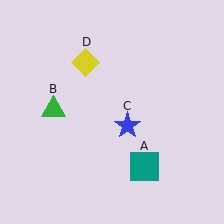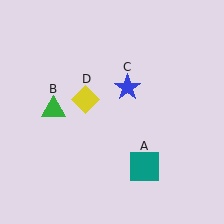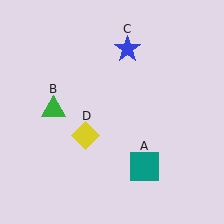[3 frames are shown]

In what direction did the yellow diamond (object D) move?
The yellow diamond (object D) moved down.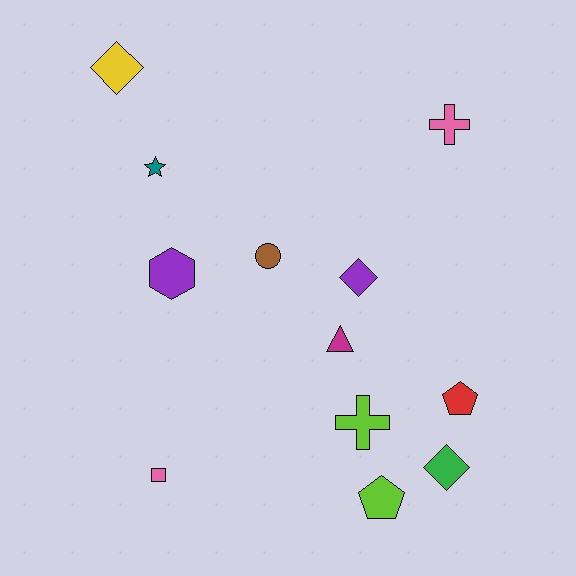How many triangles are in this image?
There is 1 triangle.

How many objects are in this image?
There are 12 objects.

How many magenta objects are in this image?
There is 1 magenta object.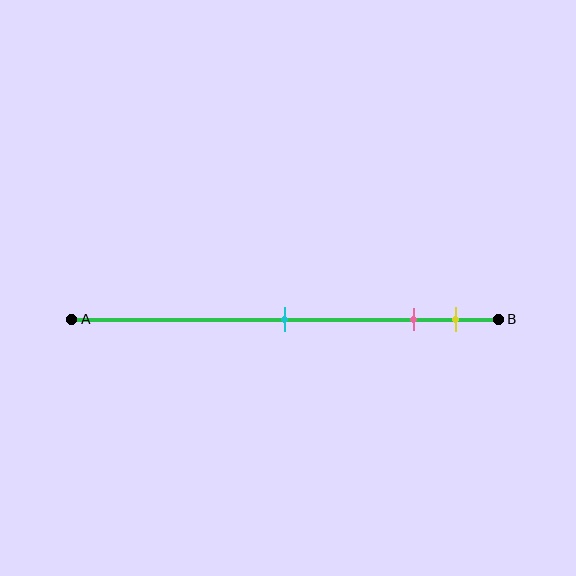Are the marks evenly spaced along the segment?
No, the marks are not evenly spaced.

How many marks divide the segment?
There are 3 marks dividing the segment.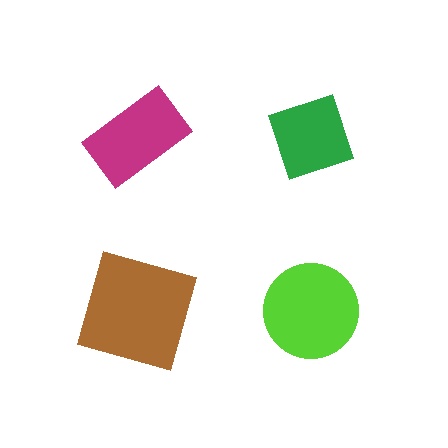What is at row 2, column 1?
A brown square.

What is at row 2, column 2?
A lime circle.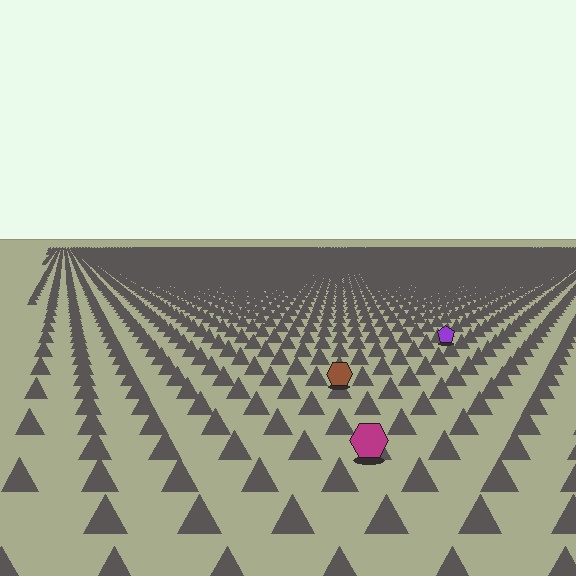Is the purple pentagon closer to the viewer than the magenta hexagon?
No. The magenta hexagon is closer — you can tell from the texture gradient: the ground texture is coarser near it.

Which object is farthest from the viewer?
The purple pentagon is farthest from the viewer. It appears smaller and the ground texture around it is denser.